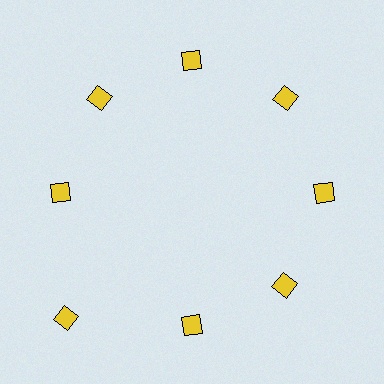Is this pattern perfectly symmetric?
No. The 8 yellow diamonds are arranged in a ring, but one element near the 8 o'clock position is pushed outward from the center, breaking the 8-fold rotational symmetry.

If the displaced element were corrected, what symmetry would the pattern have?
It would have 8-fold rotational symmetry — the pattern would map onto itself every 45 degrees.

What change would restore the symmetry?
The symmetry would be restored by moving it inward, back onto the ring so that all 8 diamonds sit at equal angles and equal distance from the center.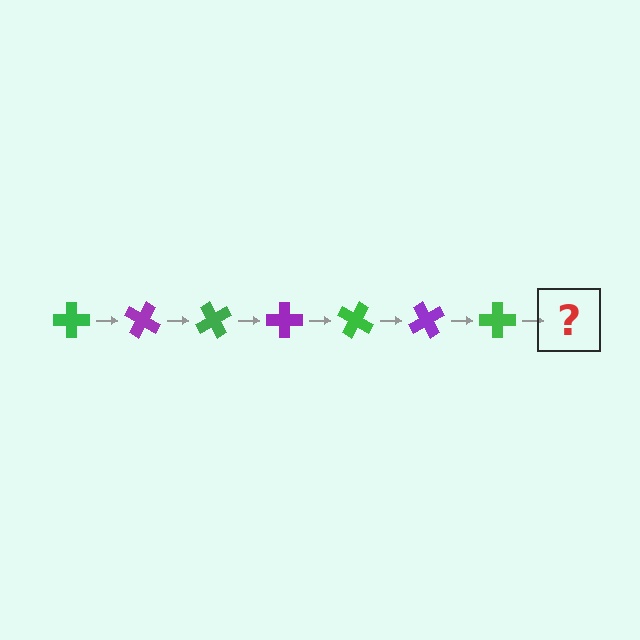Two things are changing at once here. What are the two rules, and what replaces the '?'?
The two rules are that it rotates 30 degrees each step and the color cycles through green and purple. The '?' should be a purple cross, rotated 210 degrees from the start.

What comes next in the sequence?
The next element should be a purple cross, rotated 210 degrees from the start.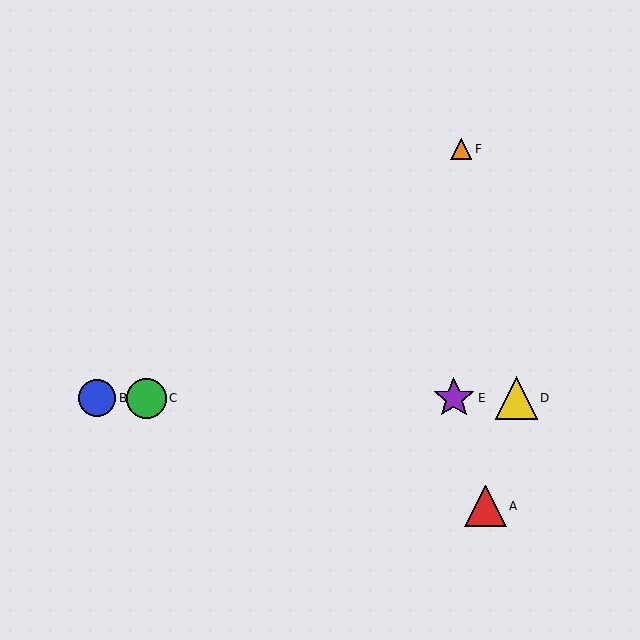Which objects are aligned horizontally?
Objects B, C, D, E are aligned horizontally.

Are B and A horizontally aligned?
No, B is at y≈398 and A is at y≈506.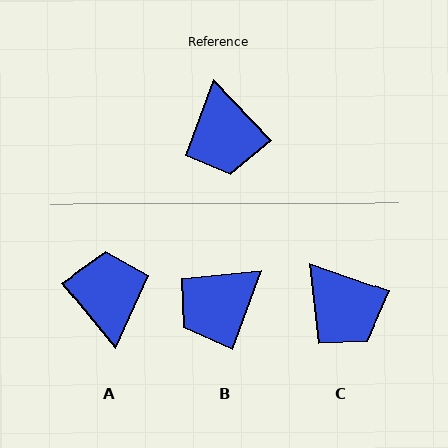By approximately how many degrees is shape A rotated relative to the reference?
Approximately 175 degrees counter-clockwise.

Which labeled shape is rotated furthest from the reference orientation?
A, about 175 degrees away.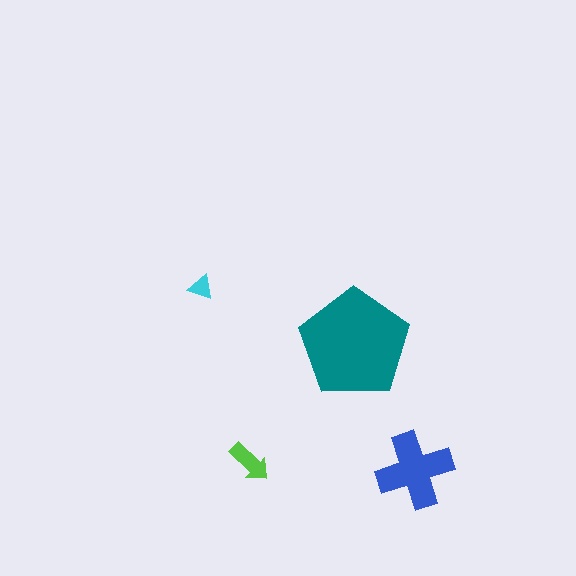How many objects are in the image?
There are 4 objects in the image.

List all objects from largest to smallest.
The teal pentagon, the blue cross, the lime arrow, the cyan triangle.